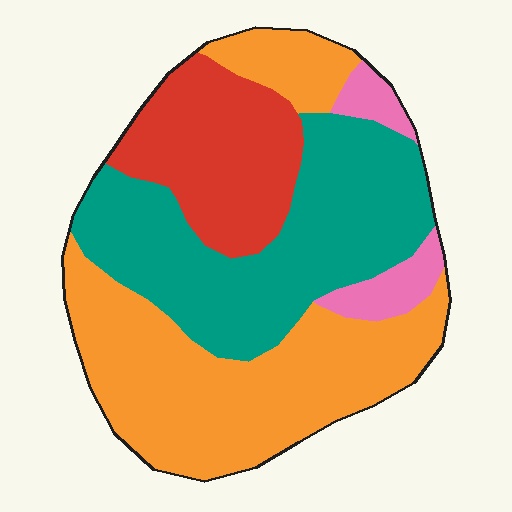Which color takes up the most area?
Orange, at roughly 40%.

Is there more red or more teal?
Teal.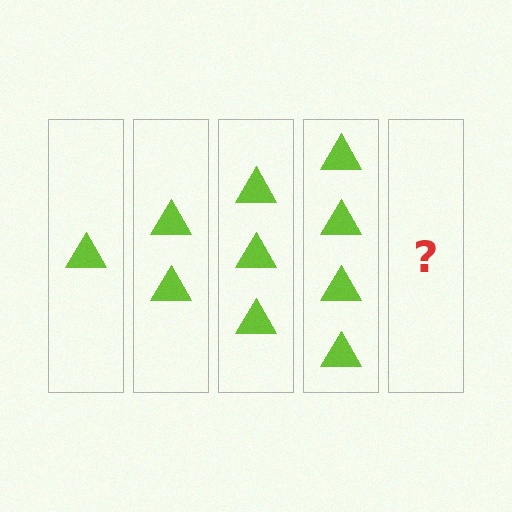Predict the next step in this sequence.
The next step is 5 triangles.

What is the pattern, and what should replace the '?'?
The pattern is that each step adds one more triangle. The '?' should be 5 triangles.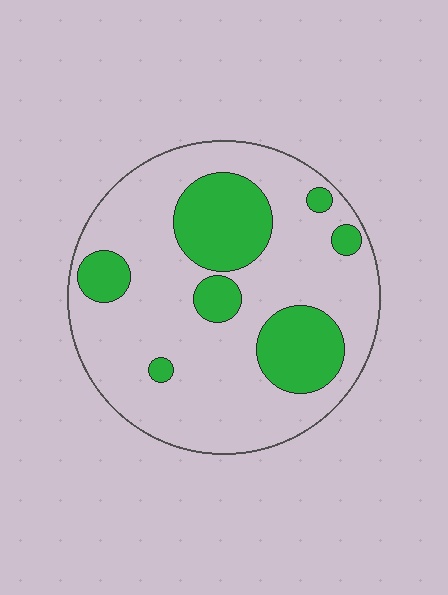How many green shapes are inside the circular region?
7.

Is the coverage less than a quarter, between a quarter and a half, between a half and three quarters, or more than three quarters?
Between a quarter and a half.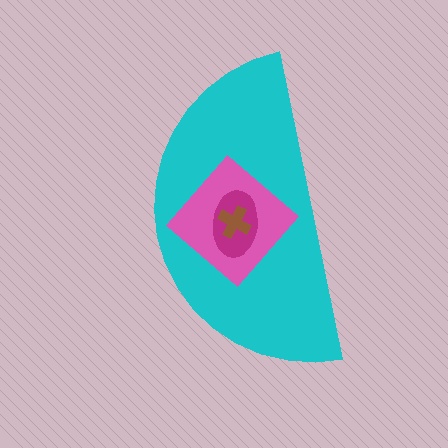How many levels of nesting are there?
4.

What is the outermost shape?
The cyan semicircle.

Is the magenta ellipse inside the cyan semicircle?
Yes.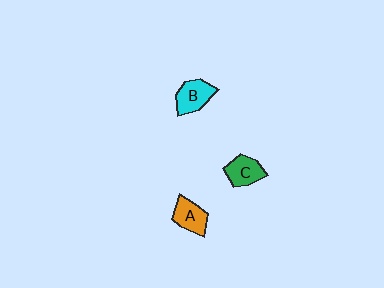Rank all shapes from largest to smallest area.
From largest to smallest: B (cyan), A (orange), C (green).